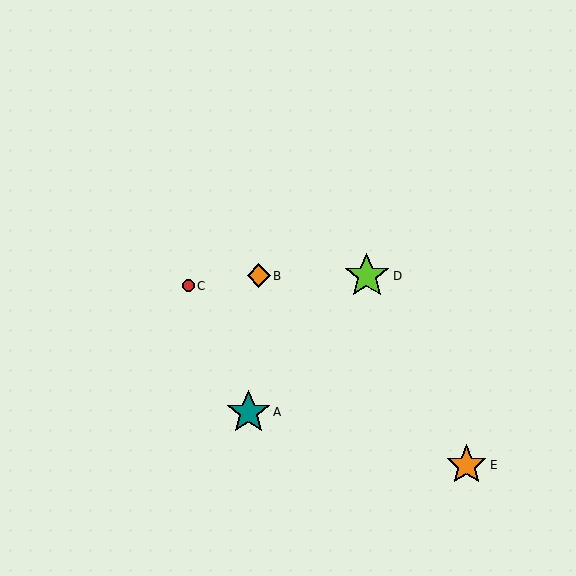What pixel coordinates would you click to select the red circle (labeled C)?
Click at (188, 286) to select the red circle C.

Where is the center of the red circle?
The center of the red circle is at (188, 286).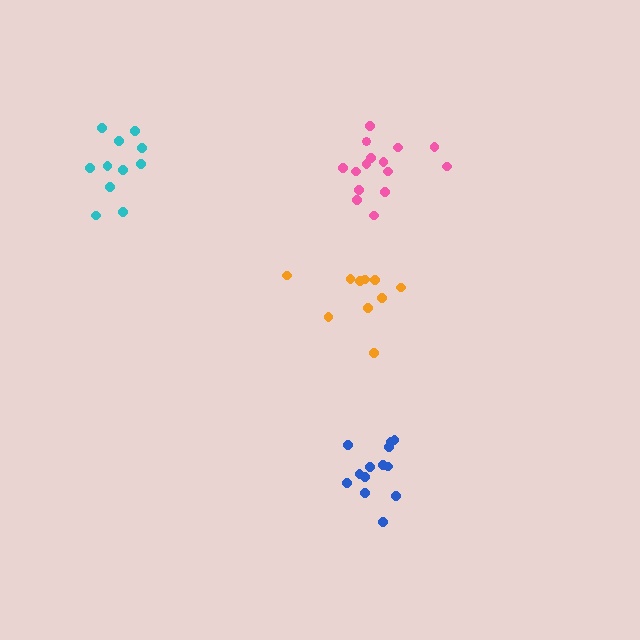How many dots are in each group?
Group 1: 10 dots, Group 2: 11 dots, Group 3: 15 dots, Group 4: 13 dots (49 total).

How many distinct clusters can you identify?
There are 4 distinct clusters.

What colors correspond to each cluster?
The clusters are colored: orange, cyan, pink, blue.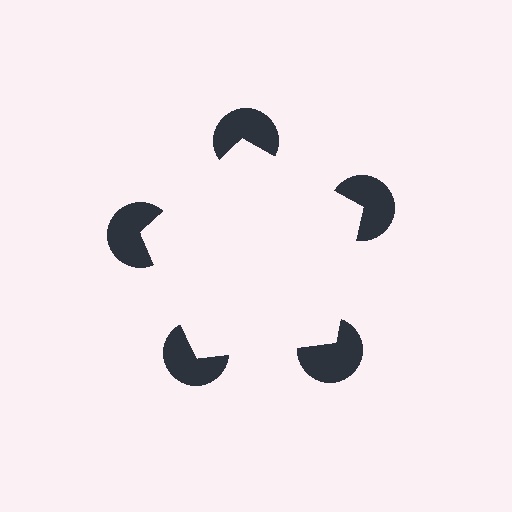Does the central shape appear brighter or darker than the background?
It typically appears slightly brighter than the background, even though no actual brightness change is drawn.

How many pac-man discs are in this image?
There are 5 — one at each vertex of the illusory pentagon.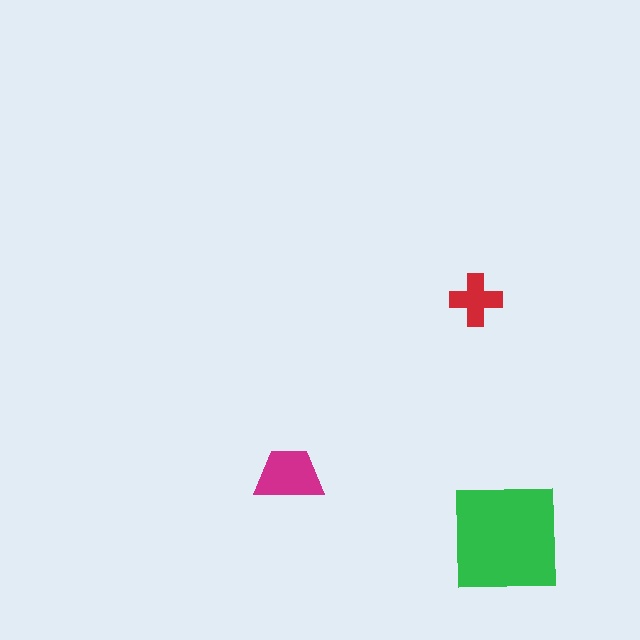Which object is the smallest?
The red cross.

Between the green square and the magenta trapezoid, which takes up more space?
The green square.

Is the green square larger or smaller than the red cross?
Larger.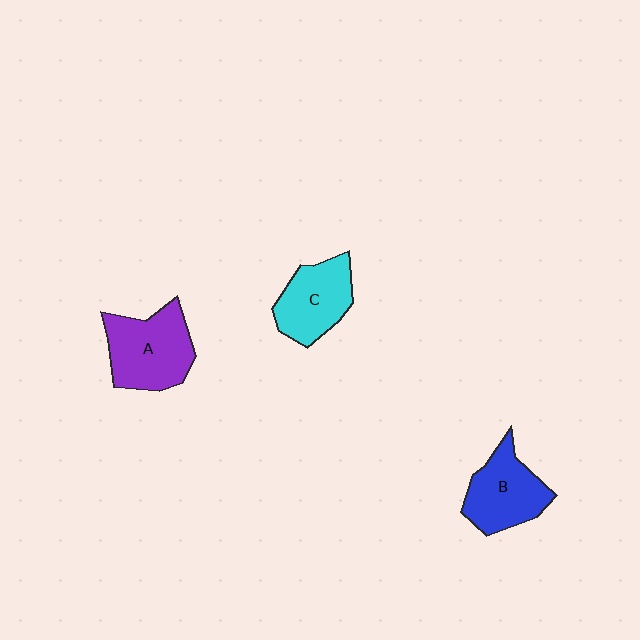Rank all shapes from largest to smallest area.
From largest to smallest: A (purple), B (blue), C (cyan).